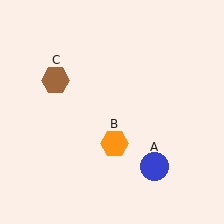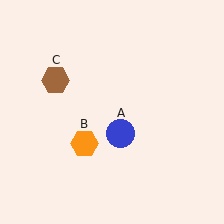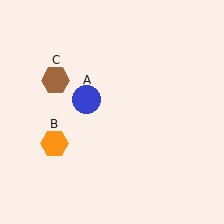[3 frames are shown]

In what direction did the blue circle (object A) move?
The blue circle (object A) moved up and to the left.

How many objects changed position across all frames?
2 objects changed position: blue circle (object A), orange hexagon (object B).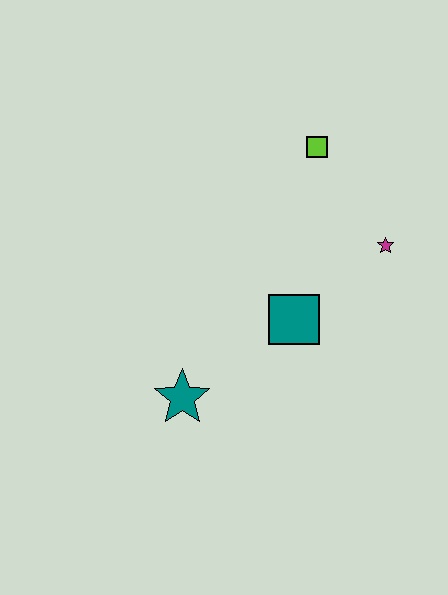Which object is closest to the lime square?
The magenta star is closest to the lime square.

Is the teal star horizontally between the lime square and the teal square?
No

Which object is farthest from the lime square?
The teal star is farthest from the lime square.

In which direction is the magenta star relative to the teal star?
The magenta star is to the right of the teal star.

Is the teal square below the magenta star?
Yes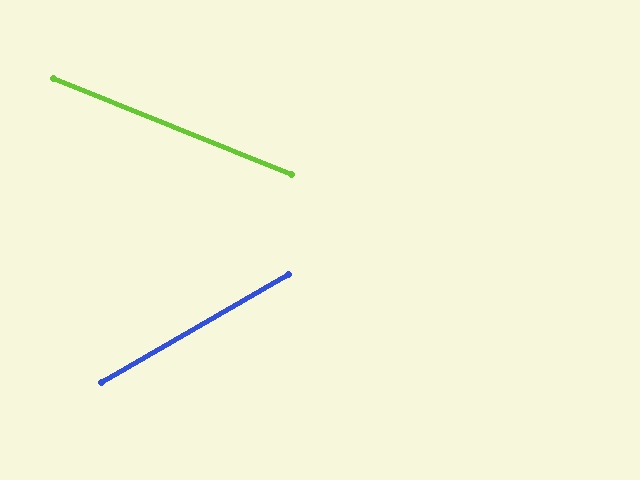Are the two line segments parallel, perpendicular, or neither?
Neither parallel nor perpendicular — they differ by about 52°.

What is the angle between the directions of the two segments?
Approximately 52 degrees.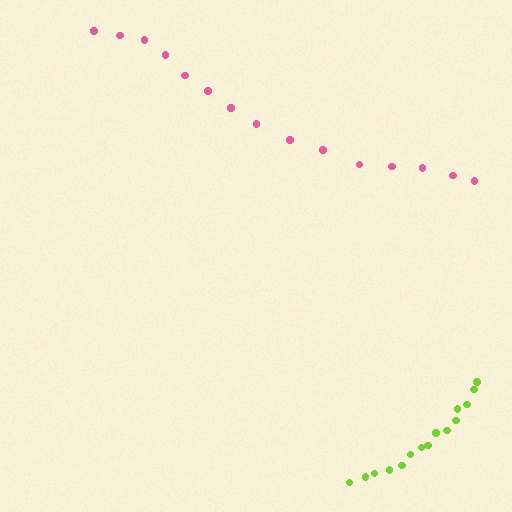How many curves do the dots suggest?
There are 2 distinct paths.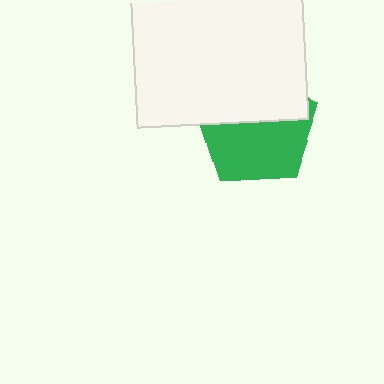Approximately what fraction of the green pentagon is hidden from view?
Roughly 45% of the green pentagon is hidden behind the white square.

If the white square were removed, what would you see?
You would see the complete green pentagon.